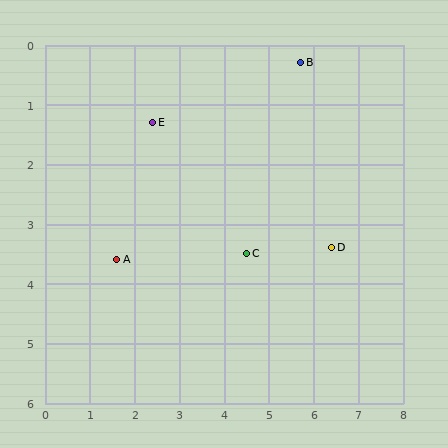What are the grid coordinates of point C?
Point C is at approximately (4.5, 3.5).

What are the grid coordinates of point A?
Point A is at approximately (1.6, 3.6).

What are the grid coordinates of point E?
Point E is at approximately (2.4, 1.3).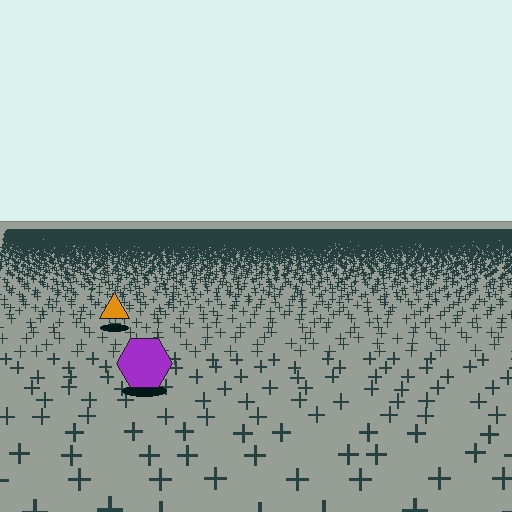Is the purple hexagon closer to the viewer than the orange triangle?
Yes. The purple hexagon is closer — you can tell from the texture gradient: the ground texture is coarser near it.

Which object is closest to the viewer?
The purple hexagon is closest. The texture marks near it are larger and more spread out.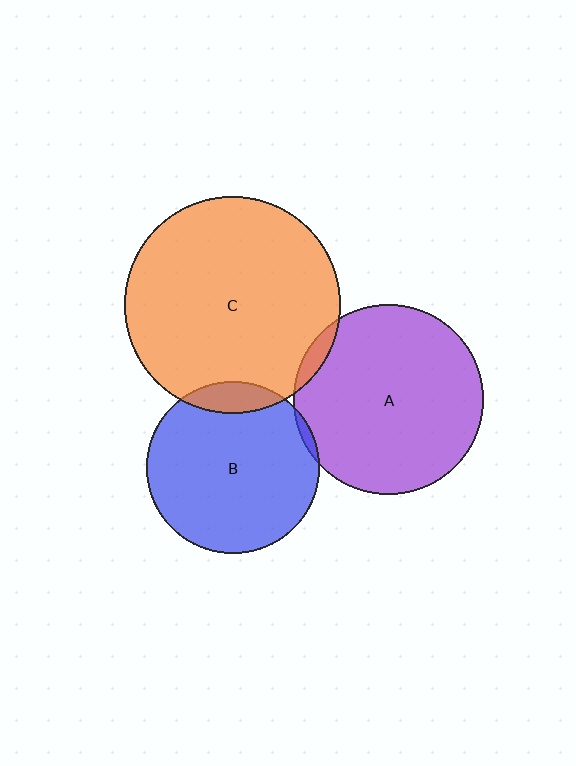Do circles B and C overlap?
Yes.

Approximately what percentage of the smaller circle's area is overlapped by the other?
Approximately 10%.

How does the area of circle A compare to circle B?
Approximately 1.2 times.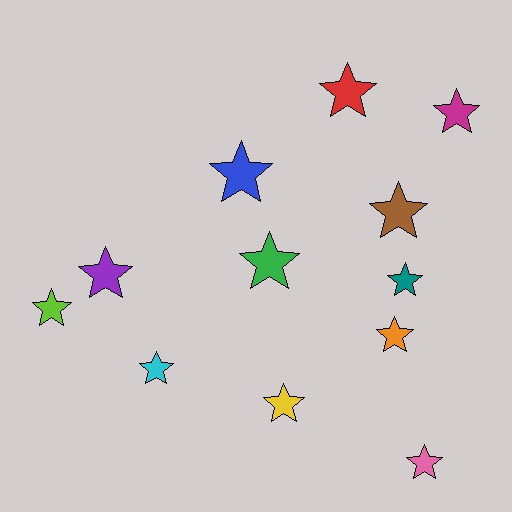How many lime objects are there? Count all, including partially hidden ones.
There is 1 lime object.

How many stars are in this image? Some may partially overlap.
There are 12 stars.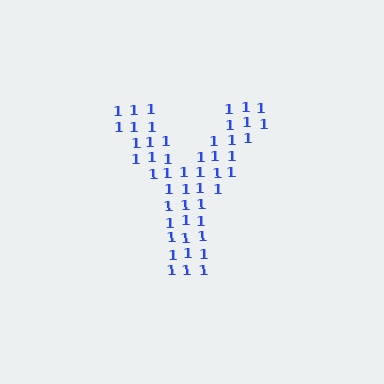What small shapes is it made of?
It is made of small digit 1's.